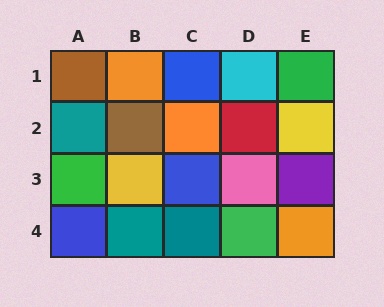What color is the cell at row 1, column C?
Blue.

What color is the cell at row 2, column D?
Red.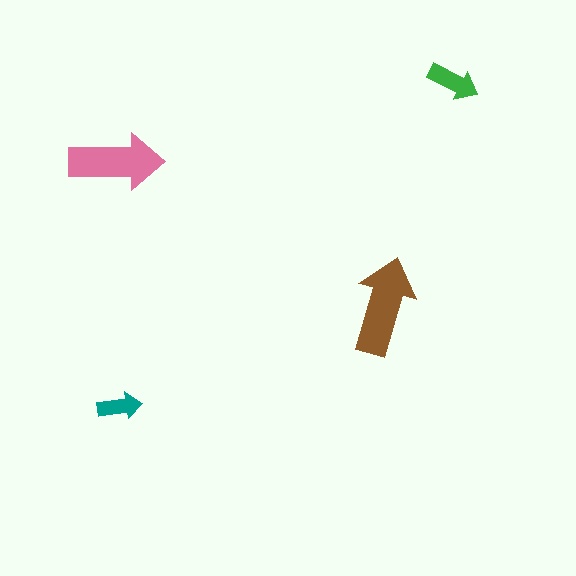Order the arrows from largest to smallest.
the brown one, the pink one, the green one, the teal one.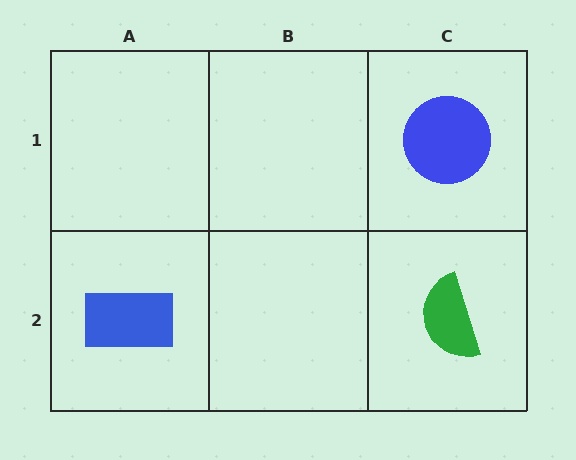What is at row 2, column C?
A green semicircle.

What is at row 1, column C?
A blue circle.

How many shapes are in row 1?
1 shape.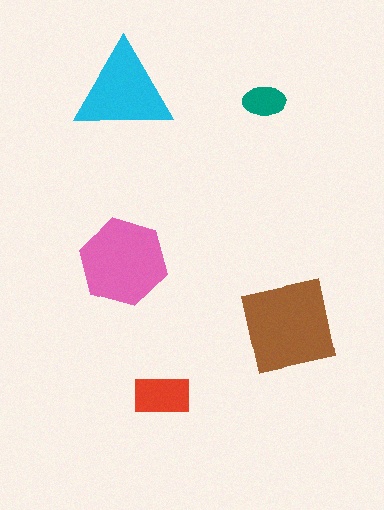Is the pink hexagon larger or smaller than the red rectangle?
Larger.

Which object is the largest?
The brown square.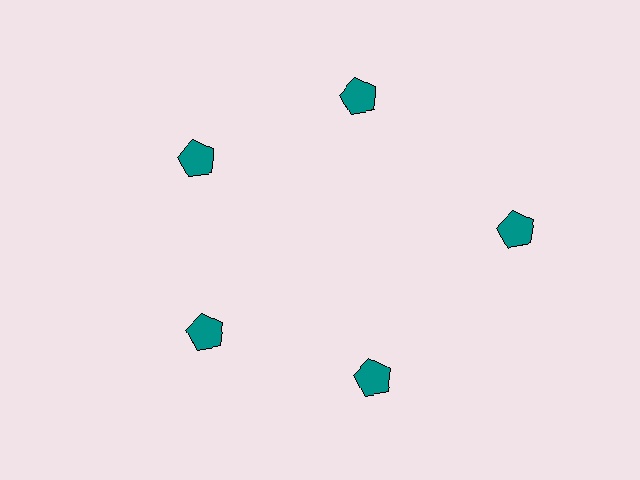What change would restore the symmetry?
The symmetry would be restored by moving it inward, back onto the ring so that all 5 pentagons sit at equal angles and equal distance from the center.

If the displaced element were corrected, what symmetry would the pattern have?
It would have 5-fold rotational symmetry — the pattern would map onto itself every 72 degrees.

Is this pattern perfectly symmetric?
No. The 5 teal pentagons are arranged in a ring, but one element near the 3 o'clock position is pushed outward from the center, breaking the 5-fold rotational symmetry.